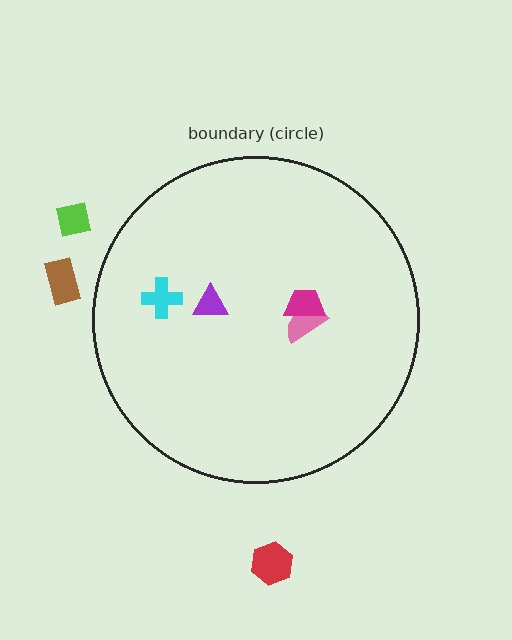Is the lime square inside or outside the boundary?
Outside.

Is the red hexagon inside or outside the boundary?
Outside.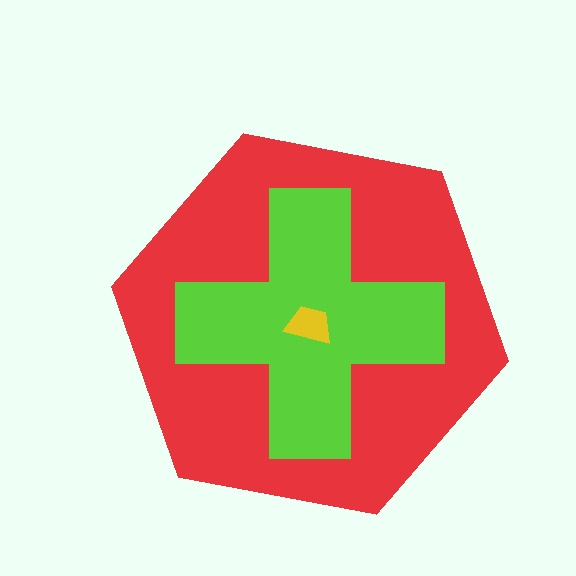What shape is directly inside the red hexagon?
The lime cross.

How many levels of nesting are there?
3.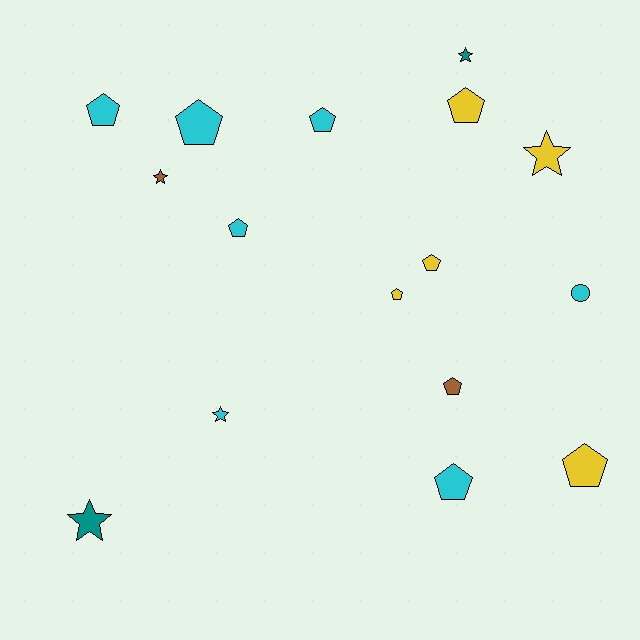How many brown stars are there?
There is 1 brown star.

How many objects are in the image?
There are 16 objects.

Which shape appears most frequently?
Pentagon, with 10 objects.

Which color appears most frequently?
Cyan, with 7 objects.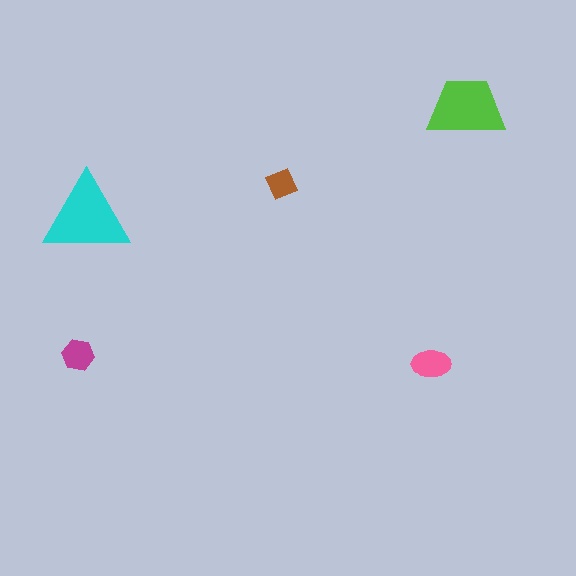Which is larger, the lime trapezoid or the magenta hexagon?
The lime trapezoid.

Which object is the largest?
The cyan triangle.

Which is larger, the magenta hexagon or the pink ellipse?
The pink ellipse.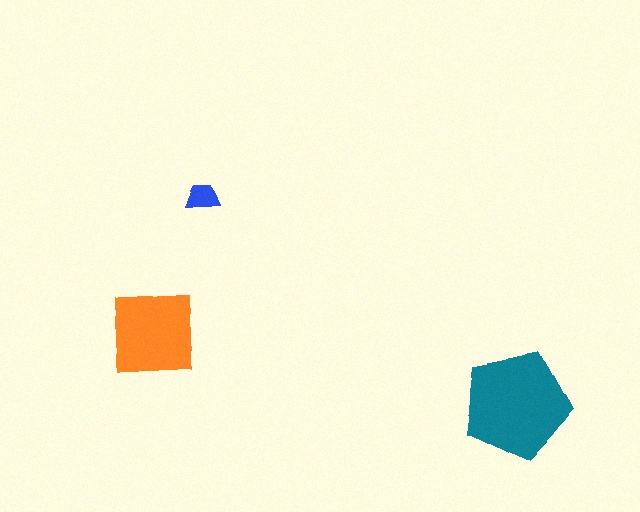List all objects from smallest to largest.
The blue trapezoid, the orange square, the teal pentagon.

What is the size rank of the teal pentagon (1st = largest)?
1st.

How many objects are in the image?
There are 3 objects in the image.